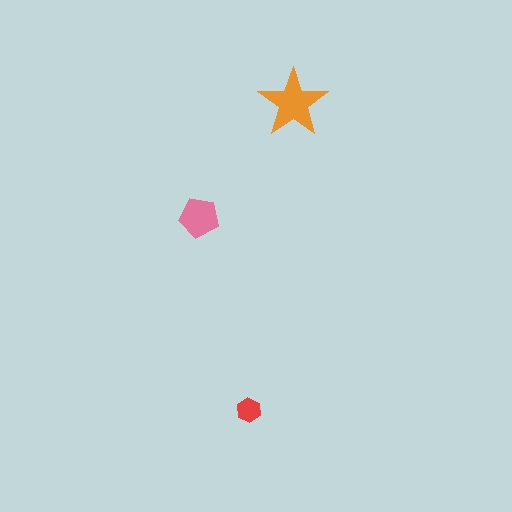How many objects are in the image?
There are 3 objects in the image.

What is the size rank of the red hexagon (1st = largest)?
3rd.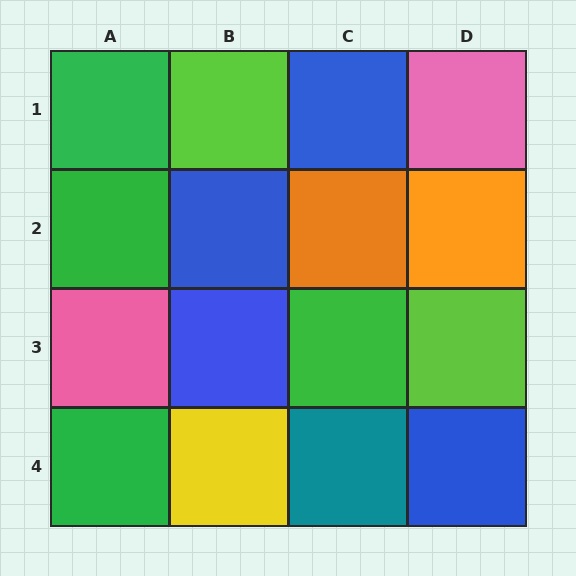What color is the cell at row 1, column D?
Pink.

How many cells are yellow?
1 cell is yellow.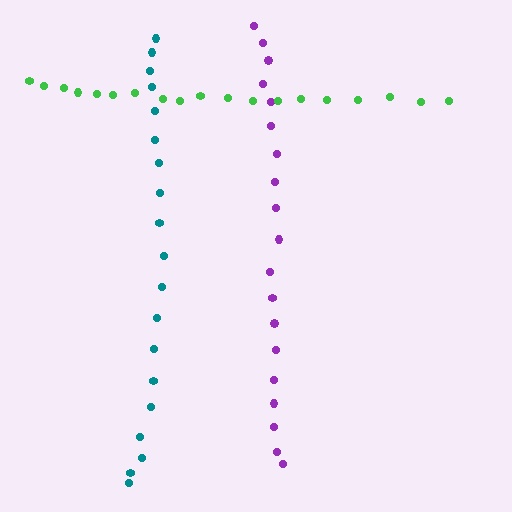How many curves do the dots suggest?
There are 3 distinct paths.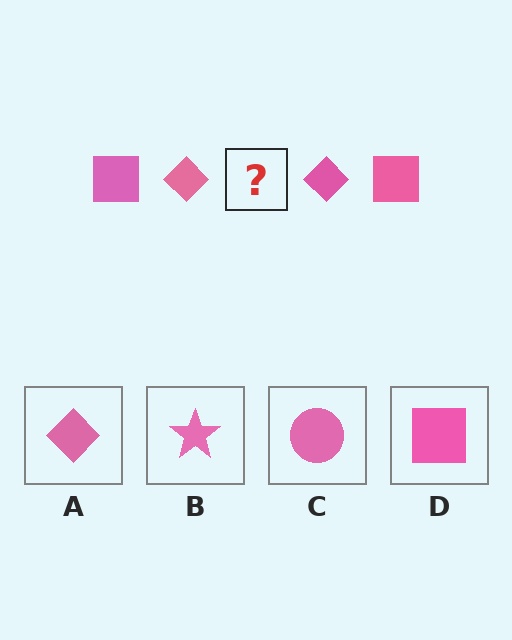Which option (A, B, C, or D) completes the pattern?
D.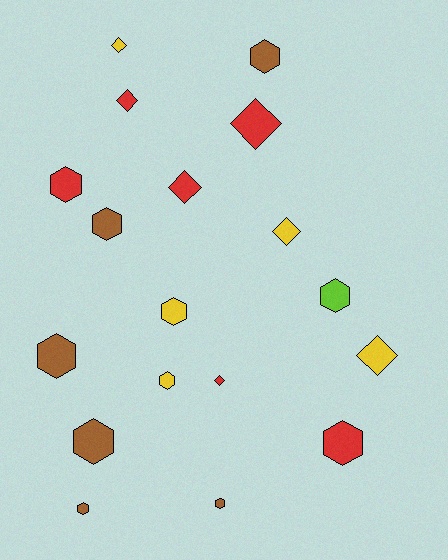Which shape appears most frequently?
Hexagon, with 11 objects.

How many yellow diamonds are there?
There are 3 yellow diamonds.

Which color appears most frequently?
Red, with 6 objects.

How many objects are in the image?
There are 18 objects.